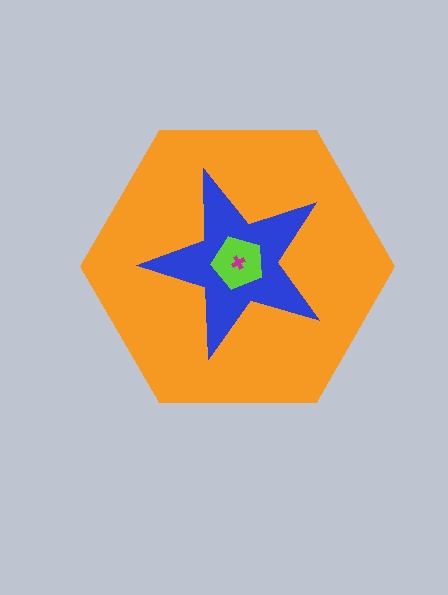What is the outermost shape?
The orange hexagon.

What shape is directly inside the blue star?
The lime pentagon.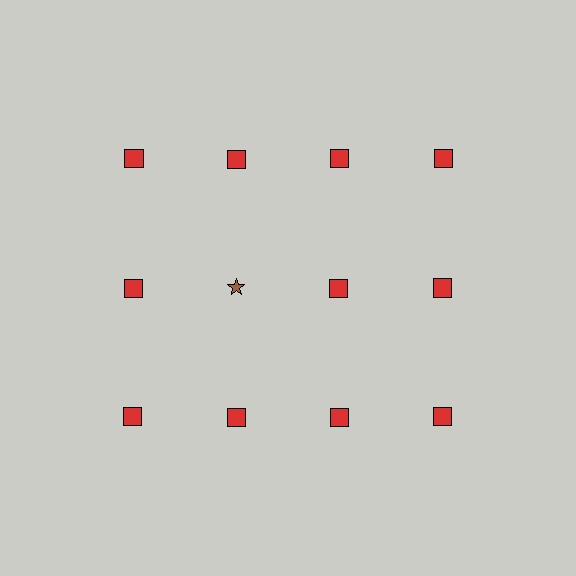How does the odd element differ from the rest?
It differs in both color (brown instead of red) and shape (star instead of square).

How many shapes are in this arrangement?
There are 12 shapes arranged in a grid pattern.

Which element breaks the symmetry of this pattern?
The brown star in the second row, second from left column breaks the symmetry. All other shapes are red squares.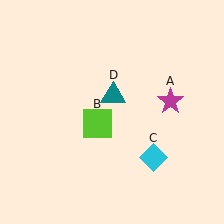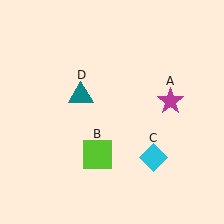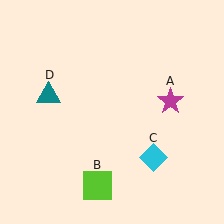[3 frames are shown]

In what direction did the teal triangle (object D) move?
The teal triangle (object D) moved left.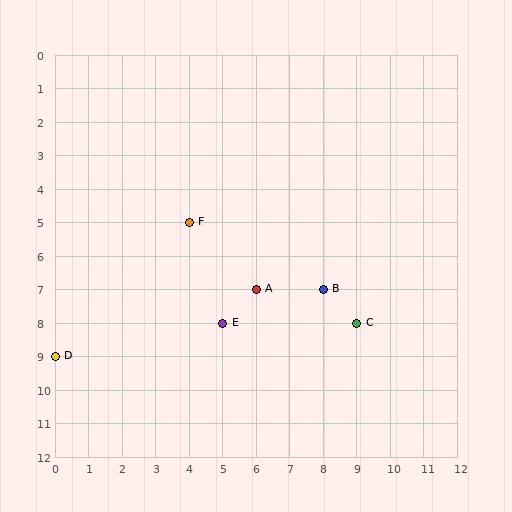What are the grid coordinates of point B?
Point B is at grid coordinates (8, 7).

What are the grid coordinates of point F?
Point F is at grid coordinates (4, 5).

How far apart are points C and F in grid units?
Points C and F are 5 columns and 3 rows apart (about 5.8 grid units diagonally).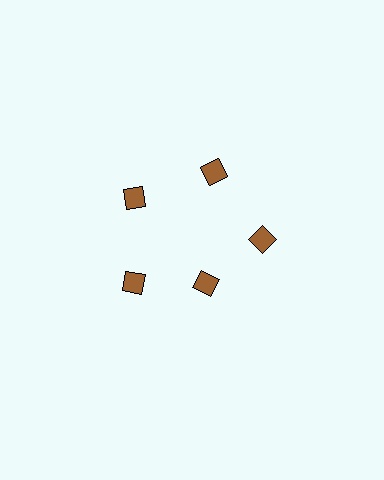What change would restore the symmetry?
The symmetry would be restored by moving it outward, back onto the ring so that all 5 diamonds sit at equal angles and equal distance from the center.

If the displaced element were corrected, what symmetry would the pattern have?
It would have 5-fold rotational symmetry — the pattern would map onto itself every 72 degrees.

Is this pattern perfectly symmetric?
No. The 5 brown diamonds are arranged in a ring, but one element near the 5 o'clock position is pulled inward toward the center, breaking the 5-fold rotational symmetry.